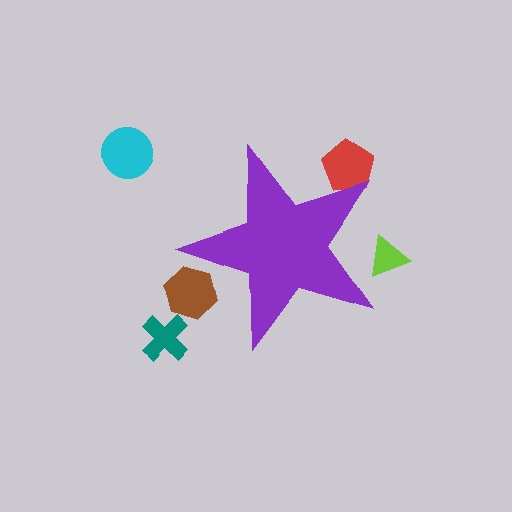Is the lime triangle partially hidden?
Yes, the lime triangle is partially hidden behind the purple star.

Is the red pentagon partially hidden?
Yes, the red pentagon is partially hidden behind the purple star.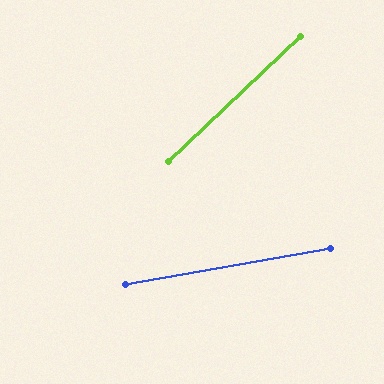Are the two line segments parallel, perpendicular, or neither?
Neither parallel nor perpendicular — they differ by about 34°.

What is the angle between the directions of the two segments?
Approximately 34 degrees.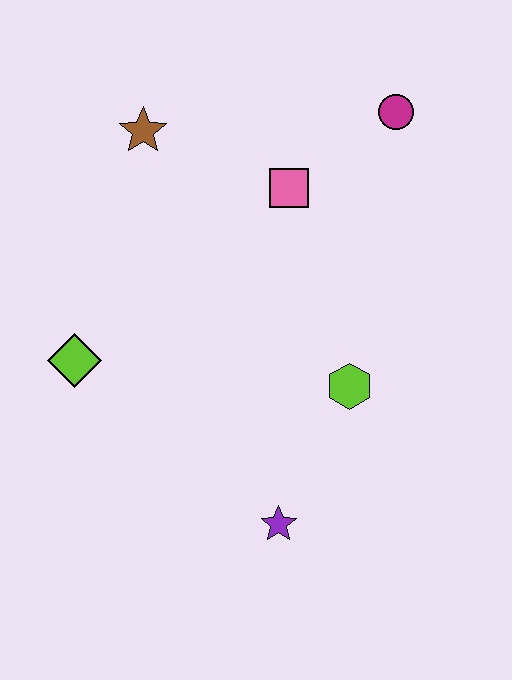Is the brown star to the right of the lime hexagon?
No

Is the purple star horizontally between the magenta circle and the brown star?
Yes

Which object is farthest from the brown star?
The purple star is farthest from the brown star.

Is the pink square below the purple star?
No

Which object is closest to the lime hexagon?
The purple star is closest to the lime hexagon.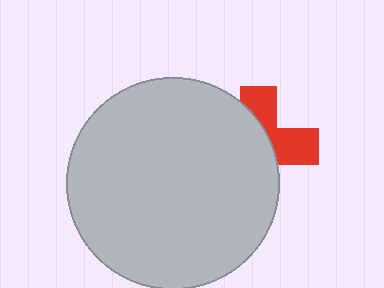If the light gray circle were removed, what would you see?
You would see the complete red cross.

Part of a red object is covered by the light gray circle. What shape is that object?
It is a cross.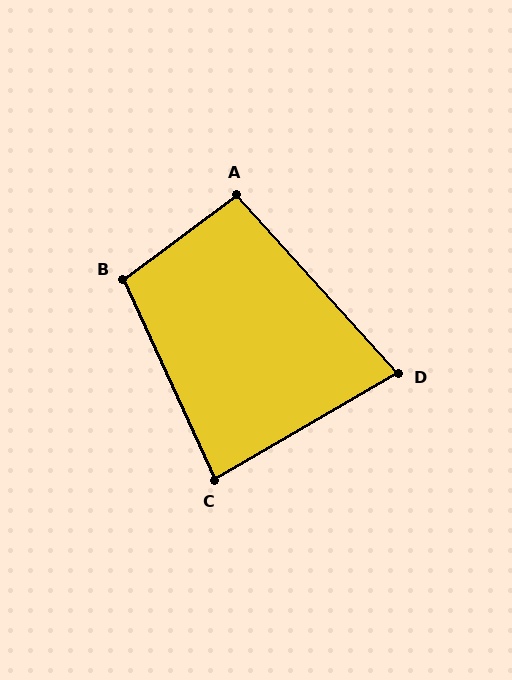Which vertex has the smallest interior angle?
D, at approximately 78 degrees.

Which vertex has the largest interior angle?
B, at approximately 102 degrees.